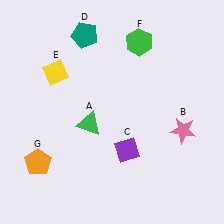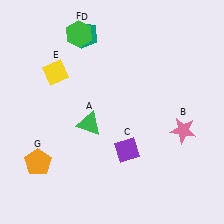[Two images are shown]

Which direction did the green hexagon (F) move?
The green hexagon (F) moved left.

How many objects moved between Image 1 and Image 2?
1 object moved between the two images.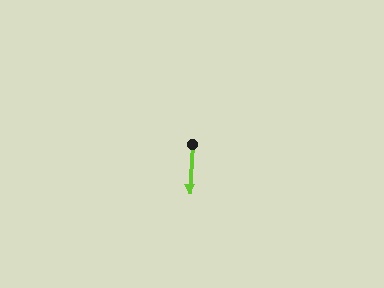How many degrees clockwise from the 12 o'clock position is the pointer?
Approximately 183 degrees.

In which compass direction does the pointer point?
South.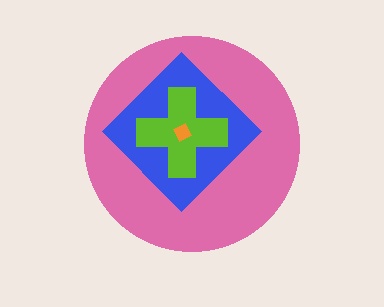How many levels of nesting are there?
4.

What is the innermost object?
The orange square.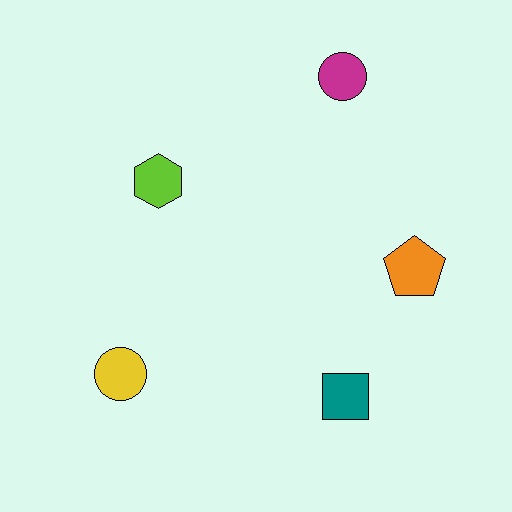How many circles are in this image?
There are 2 circles.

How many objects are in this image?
There are 5 objects.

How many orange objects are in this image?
There is 1 orange object.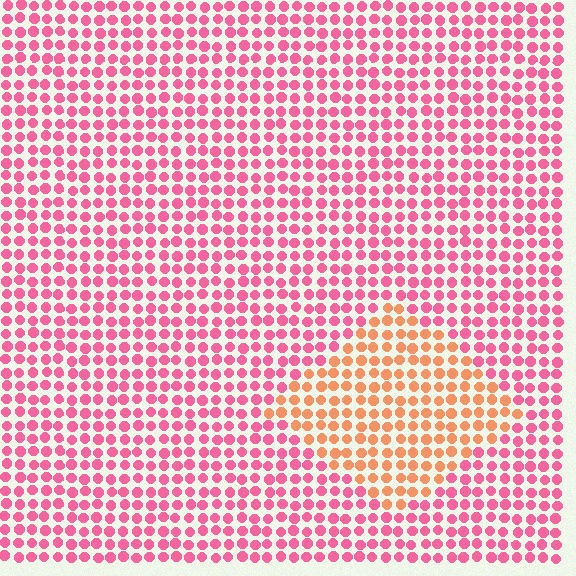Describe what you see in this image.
The image is filled with small pink elements in a uniform arrangement. A diamond-shaped region is visible where the elements are tinted to a slightly different hue, forming a subtle color boundary.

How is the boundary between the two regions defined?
The boundary is defined purely by a slight shift in hue (about 43 degrees). Spacing, size, and orientation are identical on both sides.